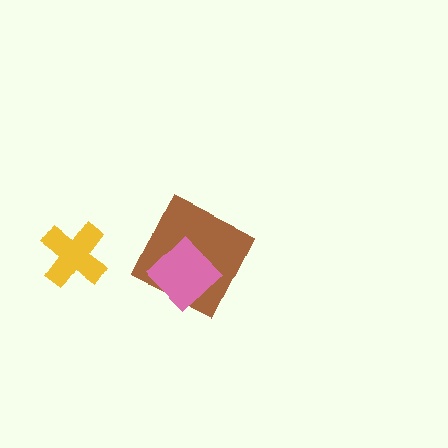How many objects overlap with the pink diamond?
1 object overlaps with the pink diamond.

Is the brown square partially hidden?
Yes, it is partially covered by another shape.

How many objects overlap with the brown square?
1 object overlaps with the brown square.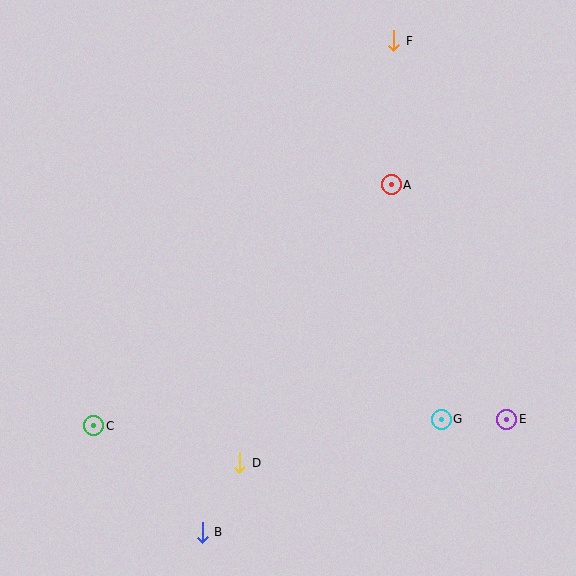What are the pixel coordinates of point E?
Point E is at (507, 419).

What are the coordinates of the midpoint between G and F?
The midpoint between G and F is at (418, 230).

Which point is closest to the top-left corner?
Point F is closest to the top-left corner.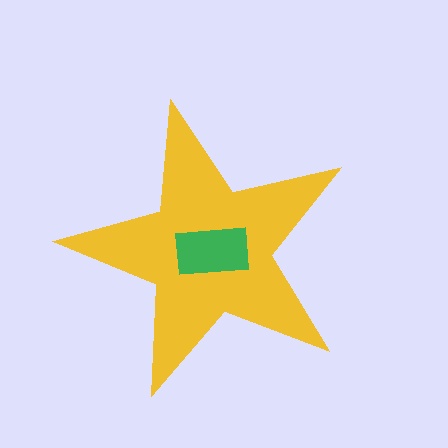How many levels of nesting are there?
2.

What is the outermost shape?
The yellow star.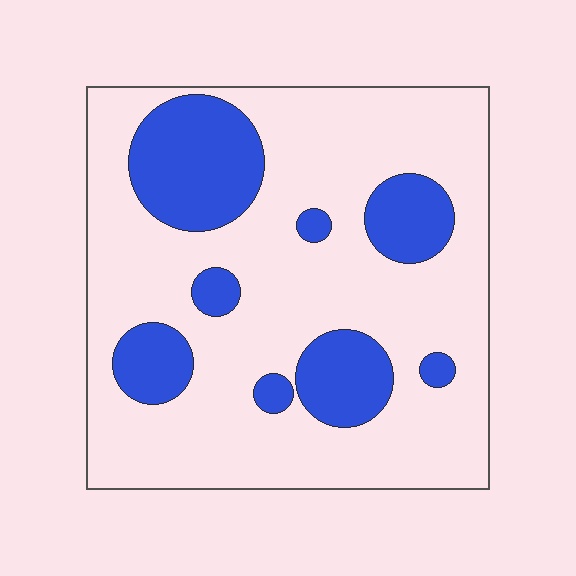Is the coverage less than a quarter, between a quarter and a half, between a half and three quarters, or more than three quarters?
Less than a quarter.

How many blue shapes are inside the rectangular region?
8.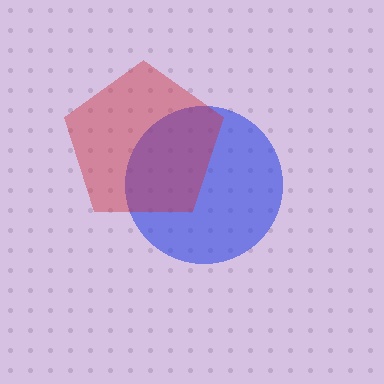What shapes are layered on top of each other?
The layered shapes are: a blue circle, a red pentagon.